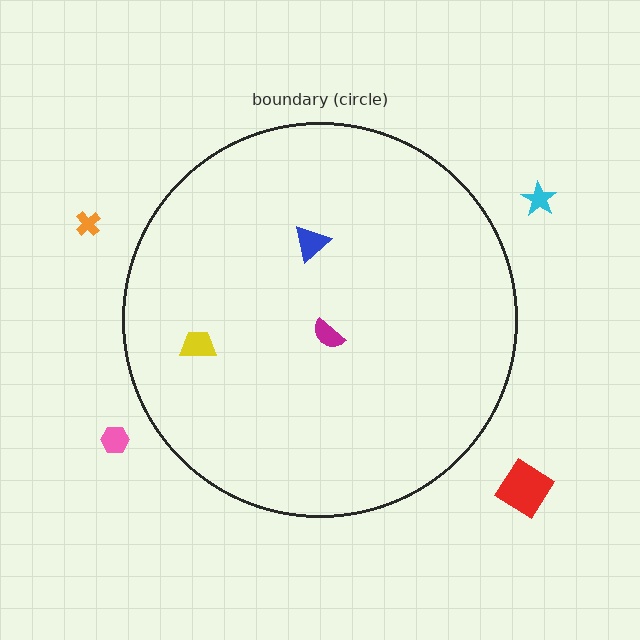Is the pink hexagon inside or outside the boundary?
Outside.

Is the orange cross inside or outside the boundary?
Outside.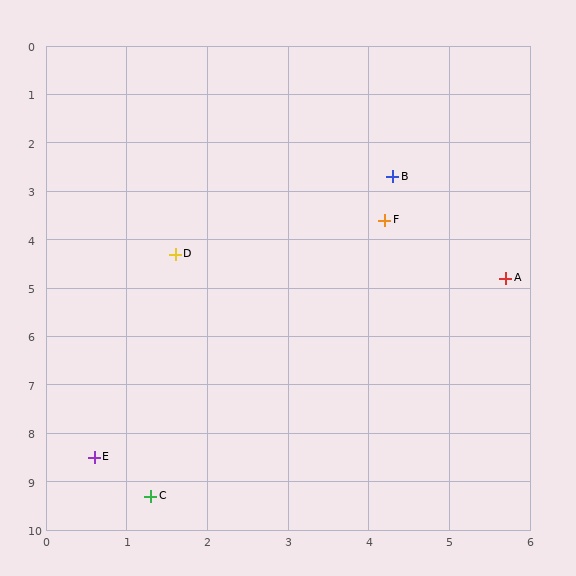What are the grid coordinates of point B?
Point B is at approximately (4.3, 2.7).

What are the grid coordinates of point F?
Point F is at approximately (4.2, 3.6).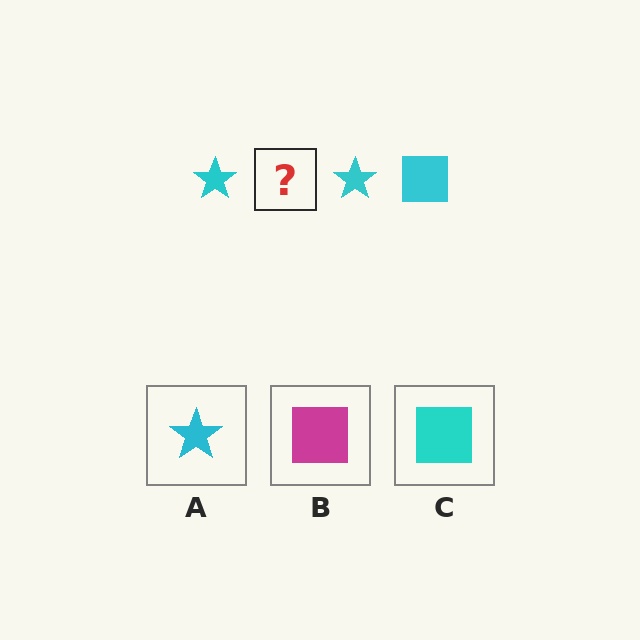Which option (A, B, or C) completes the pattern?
C.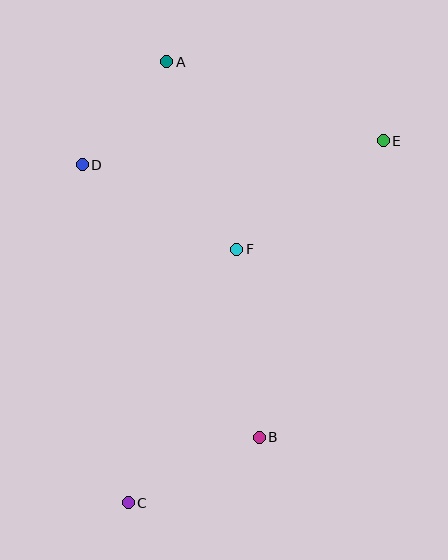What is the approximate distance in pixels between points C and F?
The distance between C and F is approximately 276 pixels.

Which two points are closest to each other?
Points A and D are closest to each other.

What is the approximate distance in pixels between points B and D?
The distance between B and D is approximately 325 pixels.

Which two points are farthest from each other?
Points A and C are farthest from each other.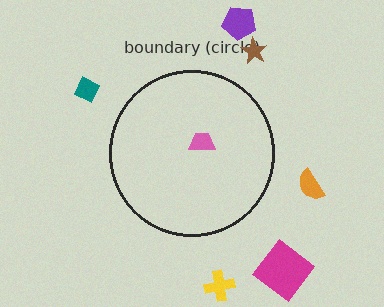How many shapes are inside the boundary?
1 inside, 6 outside.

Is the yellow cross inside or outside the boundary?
Outside.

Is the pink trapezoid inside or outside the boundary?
Inside.